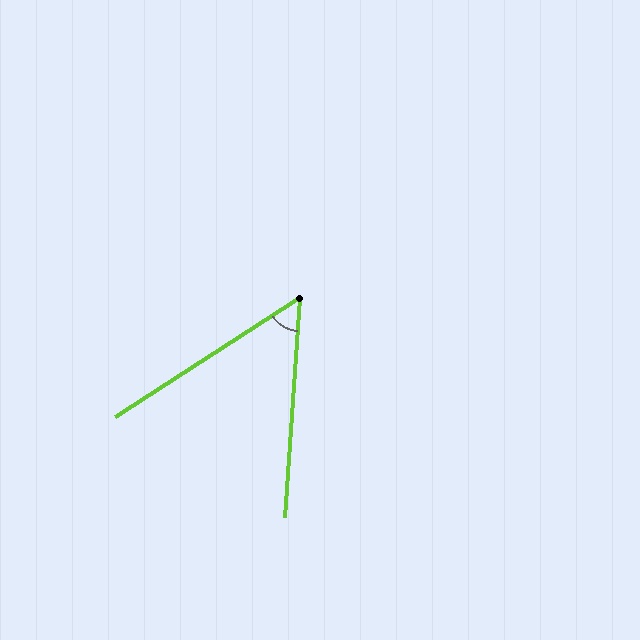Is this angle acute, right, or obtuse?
It is acute.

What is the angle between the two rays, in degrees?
Approximately 53 degrees.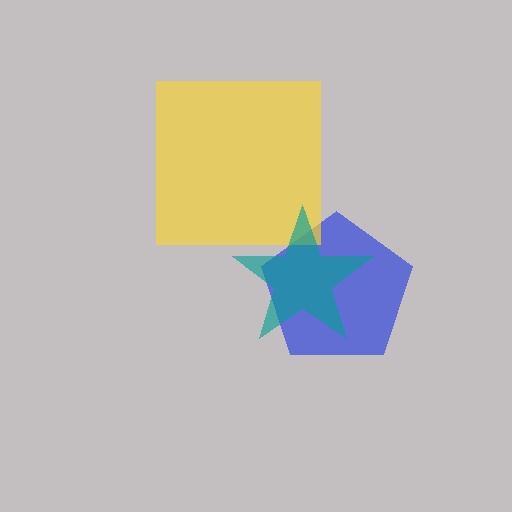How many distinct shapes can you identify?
There are 3 distinct shapes: a blue pentagon, a yellow square, a teal star.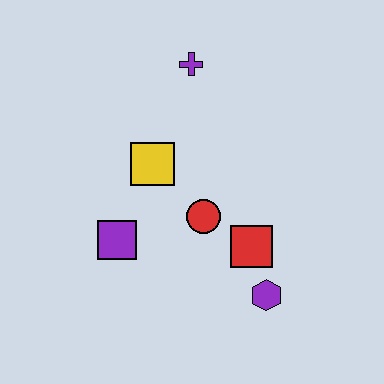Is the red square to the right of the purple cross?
Yes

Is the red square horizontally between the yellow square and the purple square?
No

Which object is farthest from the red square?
The purple cross is farthest from the red square.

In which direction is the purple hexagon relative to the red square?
The purple hexagon is below the red square.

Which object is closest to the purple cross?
The yellow square is closest to the purple cross.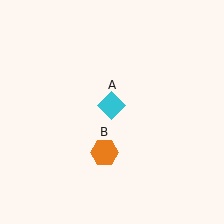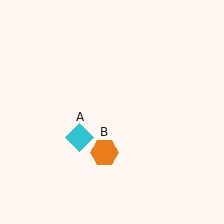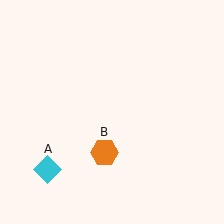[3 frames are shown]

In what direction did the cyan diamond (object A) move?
The cyan diamond (object A) moved down and to the left.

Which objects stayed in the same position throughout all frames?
Orange hexagon (object B) remained stationary.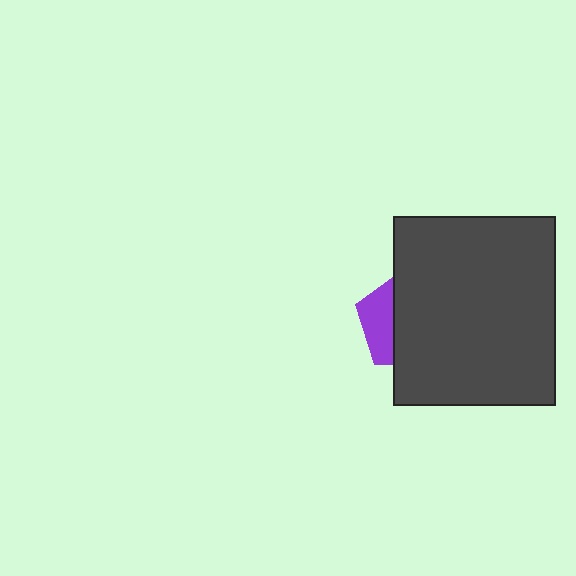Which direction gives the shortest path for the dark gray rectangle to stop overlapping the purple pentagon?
Moving right gives the shortest separation.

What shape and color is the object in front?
The object in front is a dark gray rectangle.